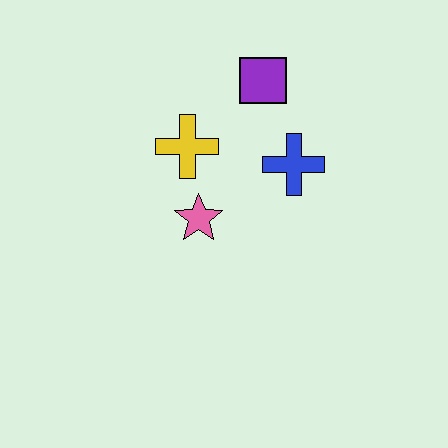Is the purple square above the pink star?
Yes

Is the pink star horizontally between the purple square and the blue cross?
No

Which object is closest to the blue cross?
The purple square is closest to the blue cross.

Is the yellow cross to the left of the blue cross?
Yes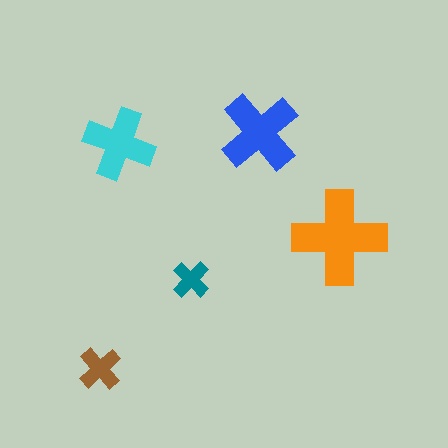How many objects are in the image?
There are 5 objects in the image.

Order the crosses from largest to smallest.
the orange one, the blue one, the cyan one, the brown one, the teal one.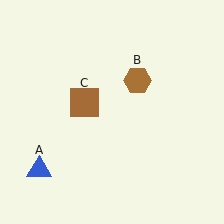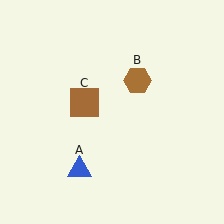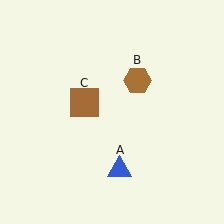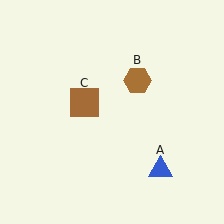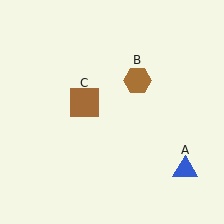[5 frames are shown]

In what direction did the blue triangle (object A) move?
The blue triangle (object A) moved right.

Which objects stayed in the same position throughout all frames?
Brown hexagon (object B) and brown square (object C) remained stationary.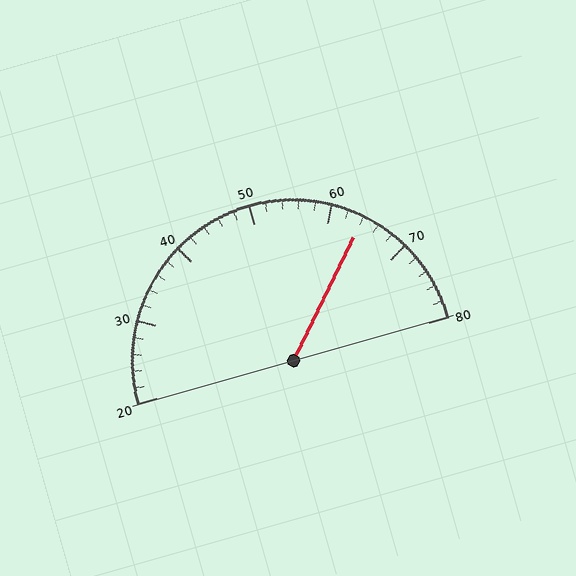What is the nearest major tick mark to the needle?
The nearest major tick mark is 60.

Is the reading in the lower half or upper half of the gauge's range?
The reading is in the upper half of the range (20 to 80).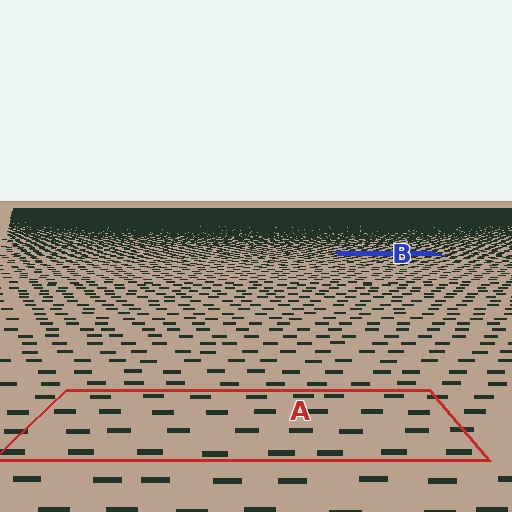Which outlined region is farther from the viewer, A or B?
Region B is farther from the viewer — the texture elements inside it appear smaller and more densely packed.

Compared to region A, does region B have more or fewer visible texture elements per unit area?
Region B has more texture elements per unit area — they are packed more densely because it is farther away.